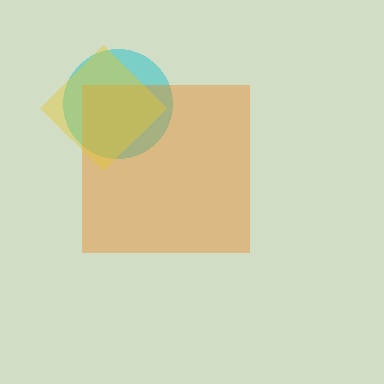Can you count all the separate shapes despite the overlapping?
Yes, there are 3 separate shapes.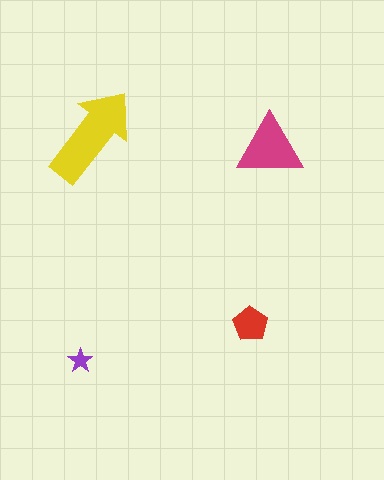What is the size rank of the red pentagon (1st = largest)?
3rd.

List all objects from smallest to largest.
The purple star, the red pentagon, the magenta triangle, the yellow arrow.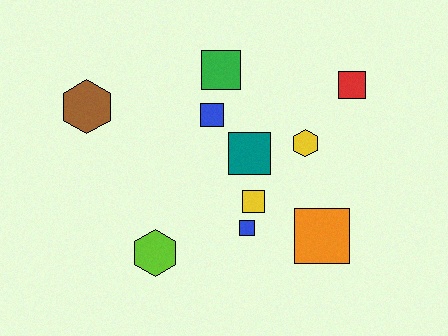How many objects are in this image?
There are 10 objects.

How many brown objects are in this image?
There is 1 brown object.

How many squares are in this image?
There are 7 squares.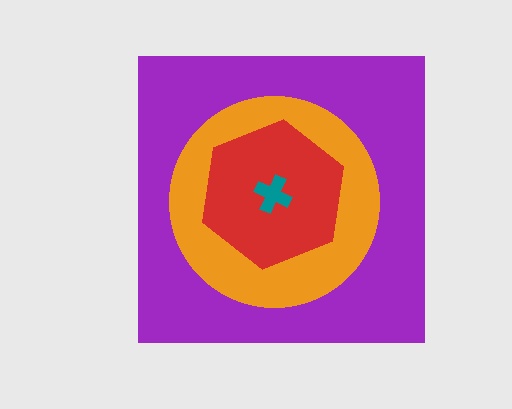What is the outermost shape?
The purple square.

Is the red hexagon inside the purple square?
Yes.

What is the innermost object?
The teal cross.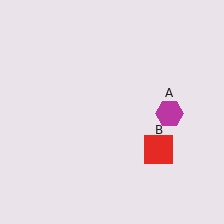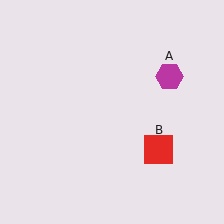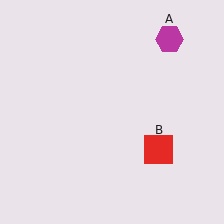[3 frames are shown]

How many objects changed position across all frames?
1 object changed position: magenta hexagon (object A).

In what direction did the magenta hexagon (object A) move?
The magenta hexagon (object A) moved up.